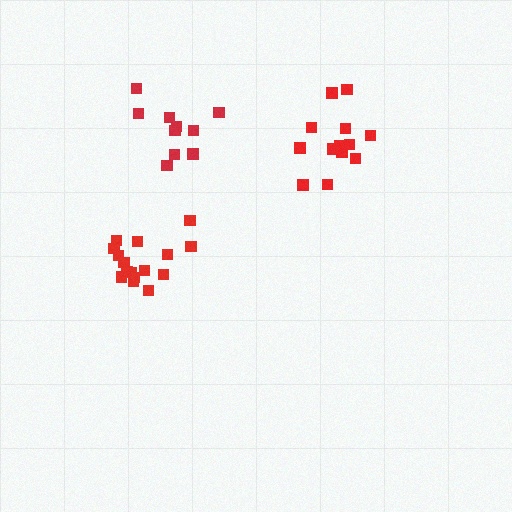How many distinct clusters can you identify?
There are 3 distinct clusters.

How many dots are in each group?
Group 1: 13 dots, Group 2: 16 dots, Group 3: 10 dots (39 total).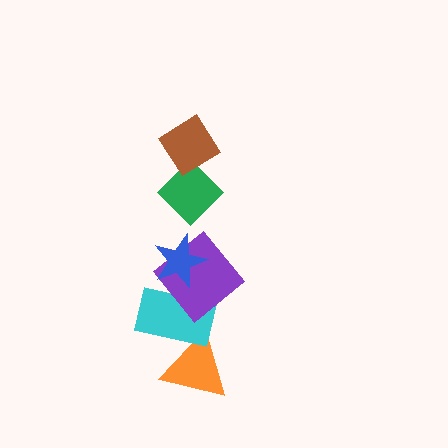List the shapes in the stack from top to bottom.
From top to bottom: the brown diamond, the green diamond, the blue star, the purple diamond, the cyan rectangle, the orange triangle.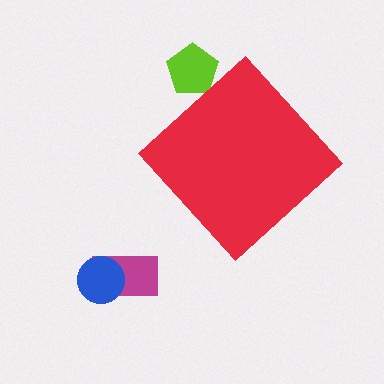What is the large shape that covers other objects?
A red diamond.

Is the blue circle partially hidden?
No, the blue circle is fully visible.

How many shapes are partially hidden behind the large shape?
1 shape is partially hidden.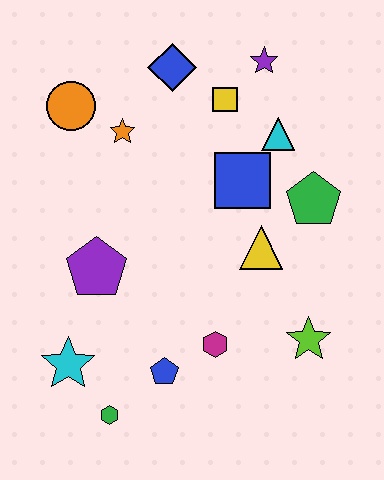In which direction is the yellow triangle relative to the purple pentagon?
The yellow triangle is to the right of the purple pentagon.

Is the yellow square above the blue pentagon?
Yes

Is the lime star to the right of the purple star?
Yes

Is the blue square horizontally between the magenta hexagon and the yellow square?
No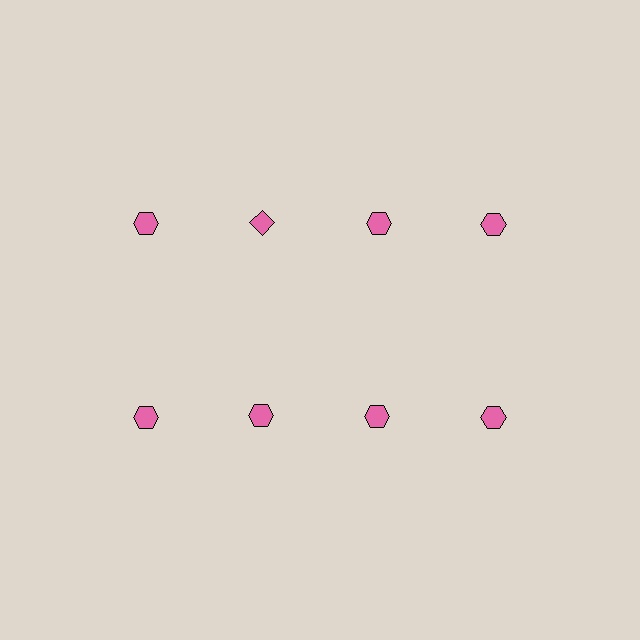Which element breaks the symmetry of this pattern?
The pink diamond in the top row, second from left column breaks the symmetry. All other shapes are pink hexagons.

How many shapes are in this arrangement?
There are 8 shapes arranged in a grid pattern.